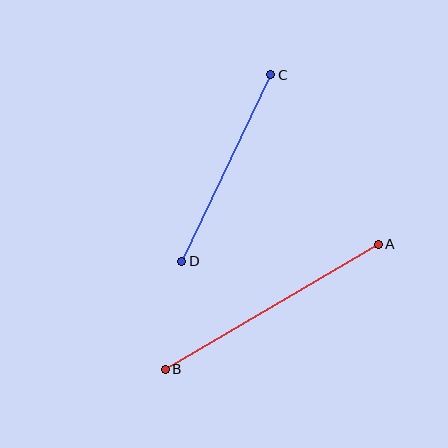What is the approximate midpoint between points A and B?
The midpoint is at approximately (272, 307) pixels.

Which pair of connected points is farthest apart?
Points A and B are farthest apart.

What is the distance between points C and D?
The distance is approximately 206 pixels.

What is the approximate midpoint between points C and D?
The midpoint is at approximately (226, 168) pixels.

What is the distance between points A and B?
The distance is approximately 247 pixels.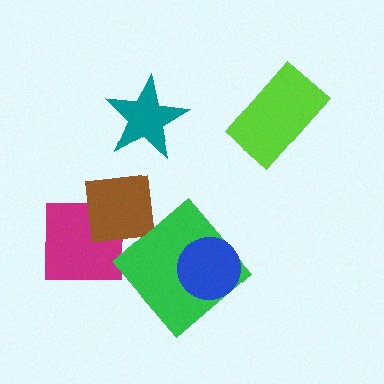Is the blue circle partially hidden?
No, no other shape covers it.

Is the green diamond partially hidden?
Yes, it is partially covered by another shape.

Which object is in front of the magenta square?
The brown square is in front of the magenta square.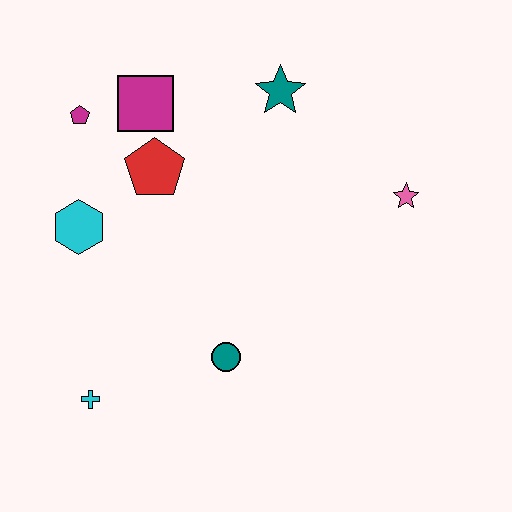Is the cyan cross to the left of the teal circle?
Yes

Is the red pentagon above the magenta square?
No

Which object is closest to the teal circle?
The cyan cross is closest to the teal circle.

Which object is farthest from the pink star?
The cyan cross is farthest from the pink star.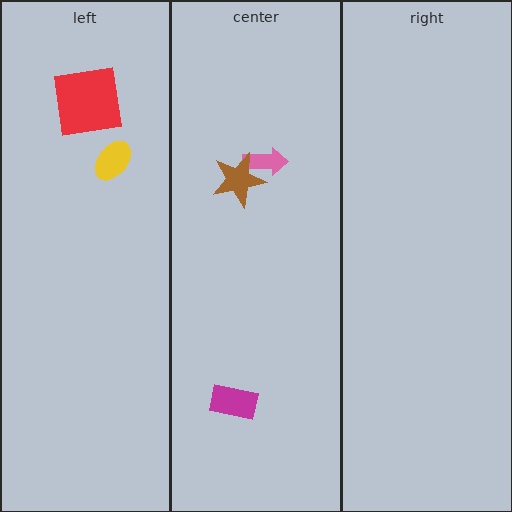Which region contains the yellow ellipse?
The left region.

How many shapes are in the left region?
2.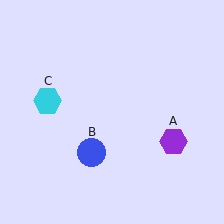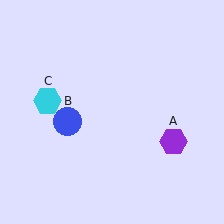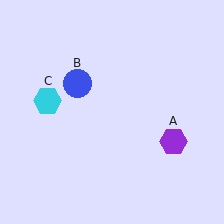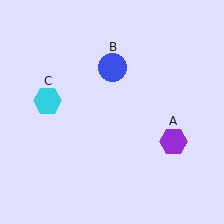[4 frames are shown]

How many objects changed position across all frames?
1 object changed position: blue circle (object B).